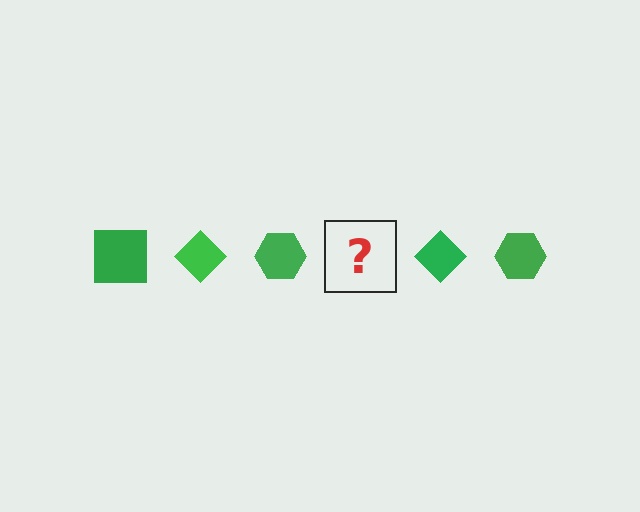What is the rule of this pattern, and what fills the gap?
The rule is that the pattern cycles through square, diamond, hexagon shapes in green. The gap should be filled with a green square.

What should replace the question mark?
The question mark should be replaced with a green square.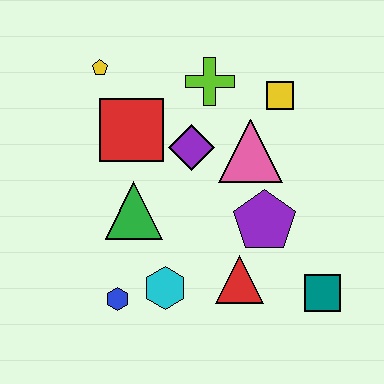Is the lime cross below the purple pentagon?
No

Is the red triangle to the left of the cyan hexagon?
No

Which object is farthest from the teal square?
The yellow pentagon is farthest from the teal square.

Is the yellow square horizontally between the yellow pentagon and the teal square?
Yes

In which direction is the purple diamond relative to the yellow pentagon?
The purple diamond is to the right of the yellow pentagon.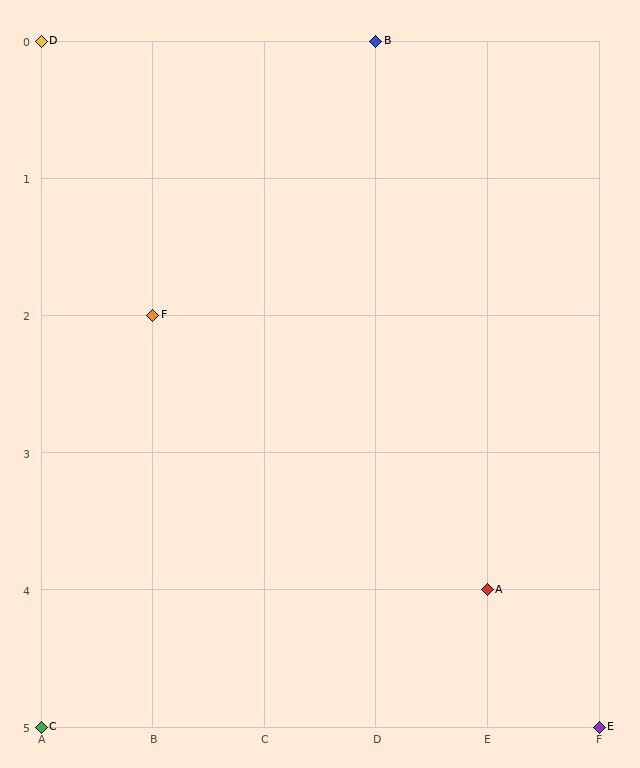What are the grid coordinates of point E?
Point E is at grid coordinates (F, 5).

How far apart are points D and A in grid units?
Points D and A are 4 columns and 4 rows apart (about 5.7 grid units diagonally).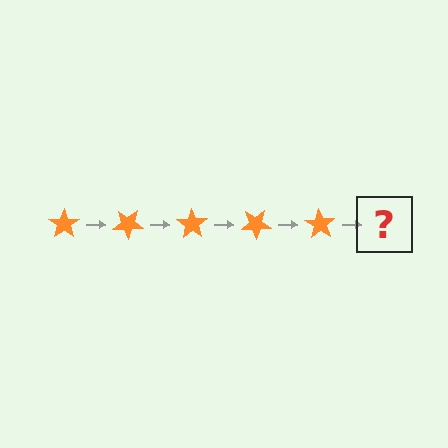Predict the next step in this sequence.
The next step is an orange star rotated 175 degrees.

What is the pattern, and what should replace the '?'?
The pattern is that the star rotates 35 degrees each step. The '?' should be an orange star rotated 175 degrees.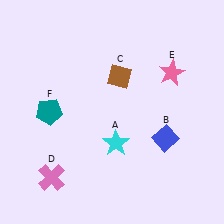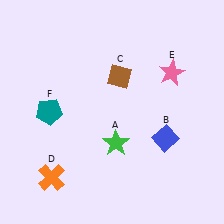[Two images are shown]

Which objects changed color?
A changed from cyan to green. D changed from pink to orange.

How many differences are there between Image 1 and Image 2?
There are 2 differences between the two images.